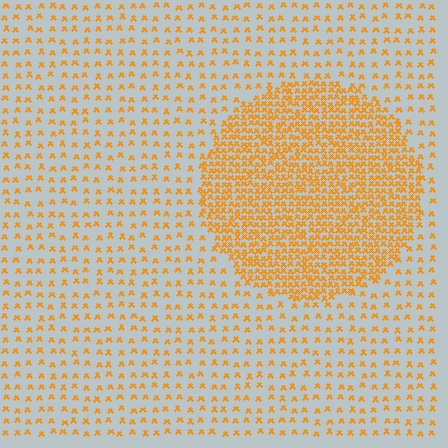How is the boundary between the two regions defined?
The boundary is defined by a change in element density (approximately 3.0x ratio). All elements are the same color, size, and shape.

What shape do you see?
I see a circle.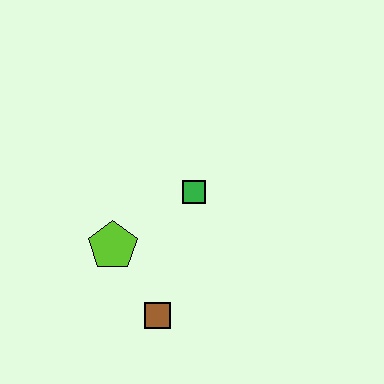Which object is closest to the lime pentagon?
The brown square is closest to the lime pentagon.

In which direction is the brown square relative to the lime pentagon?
The brown square is below the lime pentagon.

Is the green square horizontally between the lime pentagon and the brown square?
No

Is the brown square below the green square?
Yes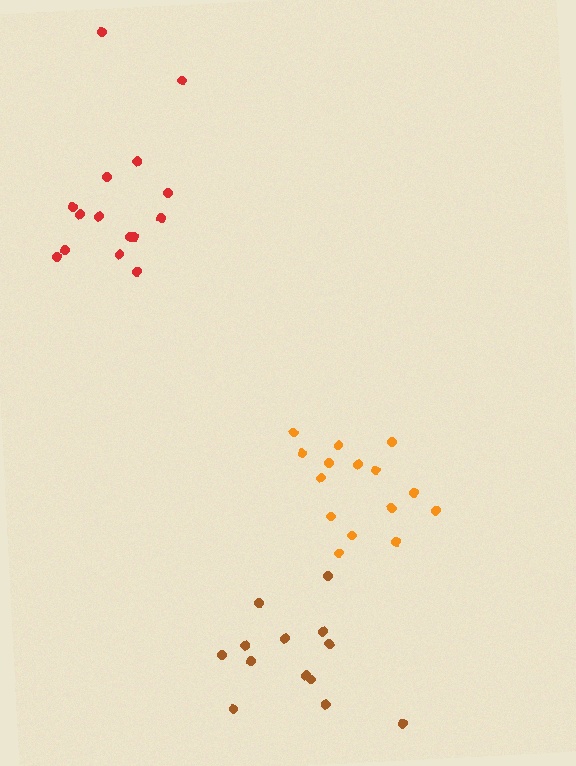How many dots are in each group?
Group 1: 15 dots, Group 2: 13 dots, Group 3: 15 dots (43 total).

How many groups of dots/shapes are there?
There are 3 groups.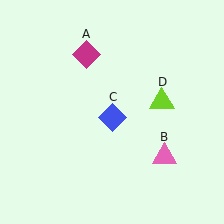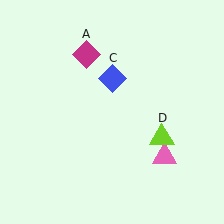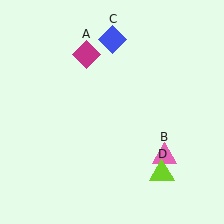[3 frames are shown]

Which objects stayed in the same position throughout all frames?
Magenta diamond (object A) and pink triangle (object B) remained stationary.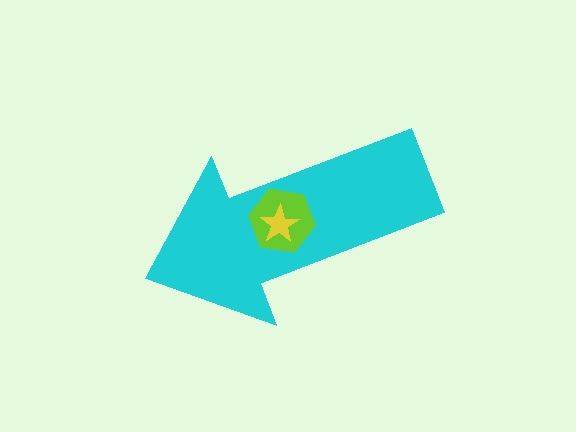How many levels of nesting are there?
3.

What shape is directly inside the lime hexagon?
The yellow star.